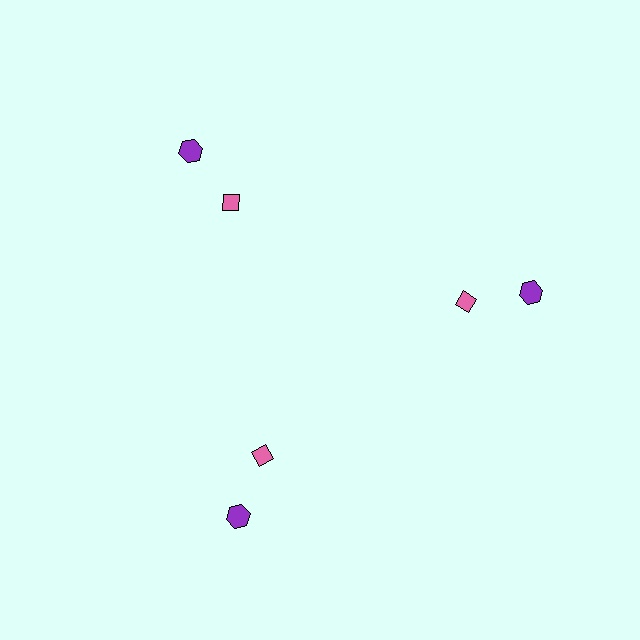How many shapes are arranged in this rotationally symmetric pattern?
There are 6 shapes, arranged in 3 groups of 2.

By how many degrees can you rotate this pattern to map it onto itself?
The pattern maps onto itself every 120 degrees of rotation.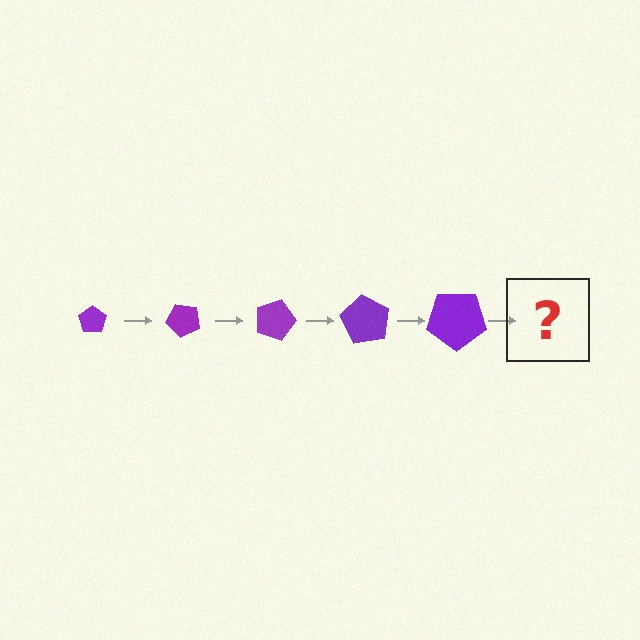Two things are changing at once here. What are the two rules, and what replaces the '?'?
The two rules are that the pentagon grows larger each step and it rotates 45 degrees each step. The '?' should be a pentagon, larger than the previous one and rotated 225 degrees from the start.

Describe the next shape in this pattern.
It should be a pentagon, larger than the previous one and rotated 225 degrees from the start.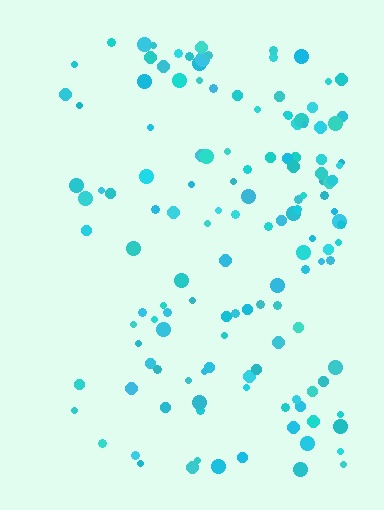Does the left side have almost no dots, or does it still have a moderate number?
Still a moderate number, just noticeably fewer than the right.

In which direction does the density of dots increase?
From left to right, with the right side densest.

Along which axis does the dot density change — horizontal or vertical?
Horizontal.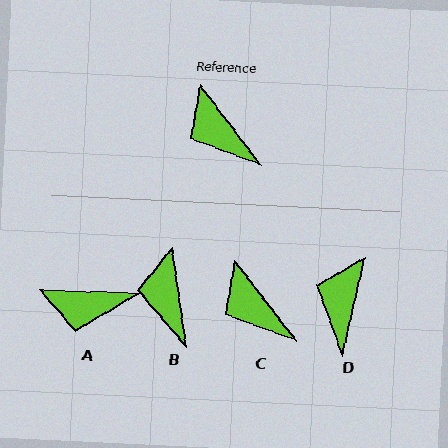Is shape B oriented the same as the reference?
No, it is off by about 29 degrees.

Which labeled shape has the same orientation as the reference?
C.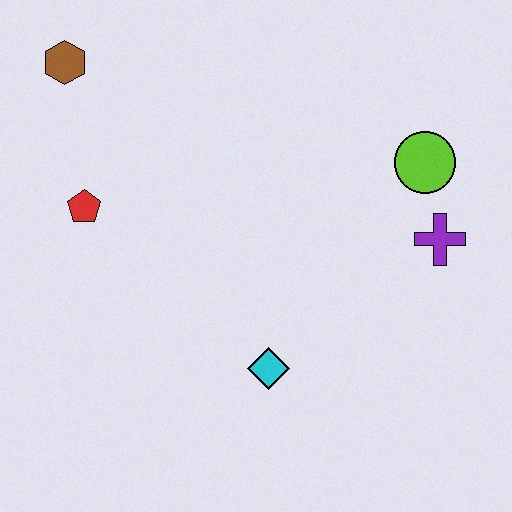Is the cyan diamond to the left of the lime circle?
Yes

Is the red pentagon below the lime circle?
Yes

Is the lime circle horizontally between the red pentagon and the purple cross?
Yes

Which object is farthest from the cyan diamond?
The brown hexagon is farthest from the cyan diamond.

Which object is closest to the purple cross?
The lime circle is closest to the purple cross.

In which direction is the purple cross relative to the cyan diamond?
The purple cross is to the right of the cyan diamond.